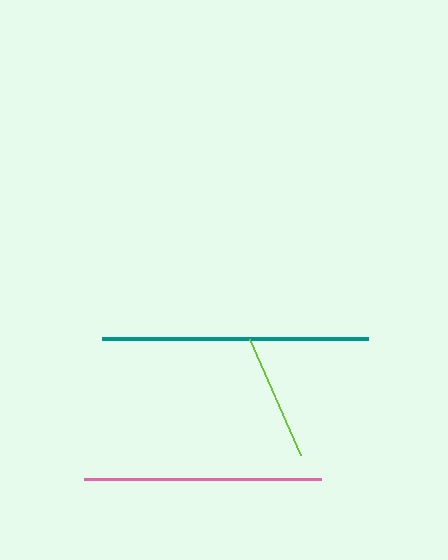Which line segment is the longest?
The teal line is the longest at approximately 266 pixels.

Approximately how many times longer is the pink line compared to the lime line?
The pink line is approximately 1.9 times the length of the lime line.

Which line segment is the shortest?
The lime line is the shortest at approximately 127 pixels.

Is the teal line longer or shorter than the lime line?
The teal line is longer than the lime line.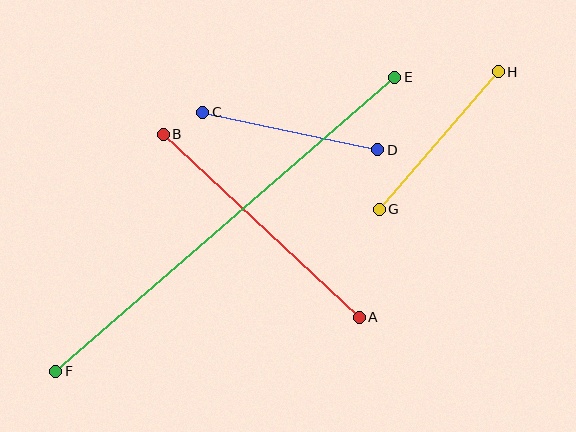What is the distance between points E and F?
The distance is approximately 449 pixels.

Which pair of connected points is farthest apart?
Points E and F are farthest apart.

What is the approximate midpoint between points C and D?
The midpoint is at approximately (290, 131) pixels.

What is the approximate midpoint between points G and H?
The midpoint is at approximately (439, 141) pixels.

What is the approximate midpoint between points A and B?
The midpoint is at approximately (261, 226) pixels.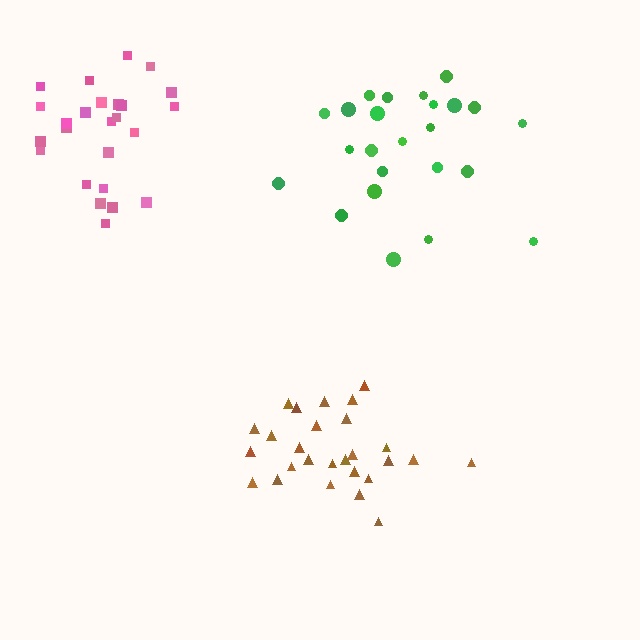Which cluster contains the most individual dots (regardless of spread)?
Brown (27).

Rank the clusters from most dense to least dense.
brown, pink, green.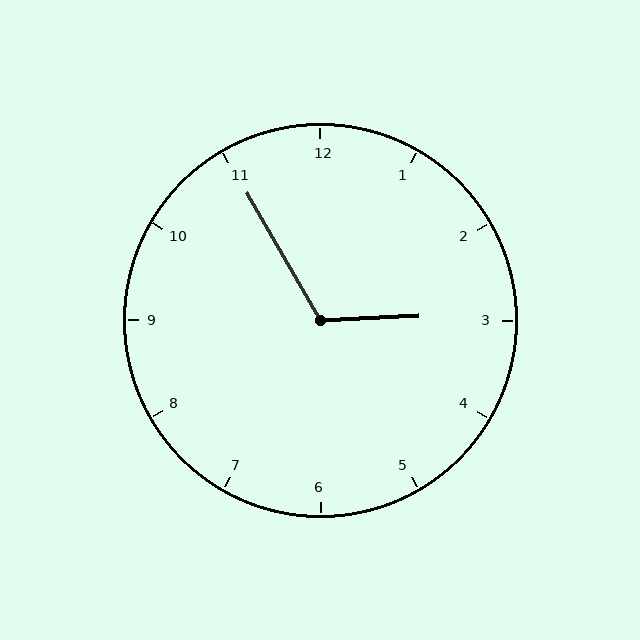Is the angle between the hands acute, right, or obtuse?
It is obtuse.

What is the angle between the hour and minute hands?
Approximately 118 degrees.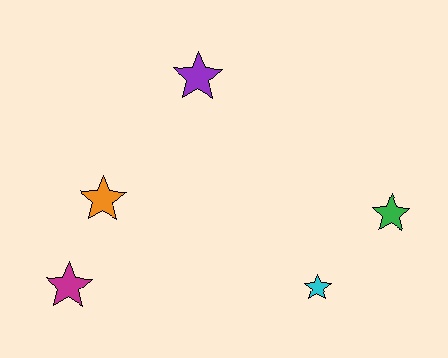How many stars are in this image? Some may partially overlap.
There are 5 stars.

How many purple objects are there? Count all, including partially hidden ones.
There is 1 purple object.